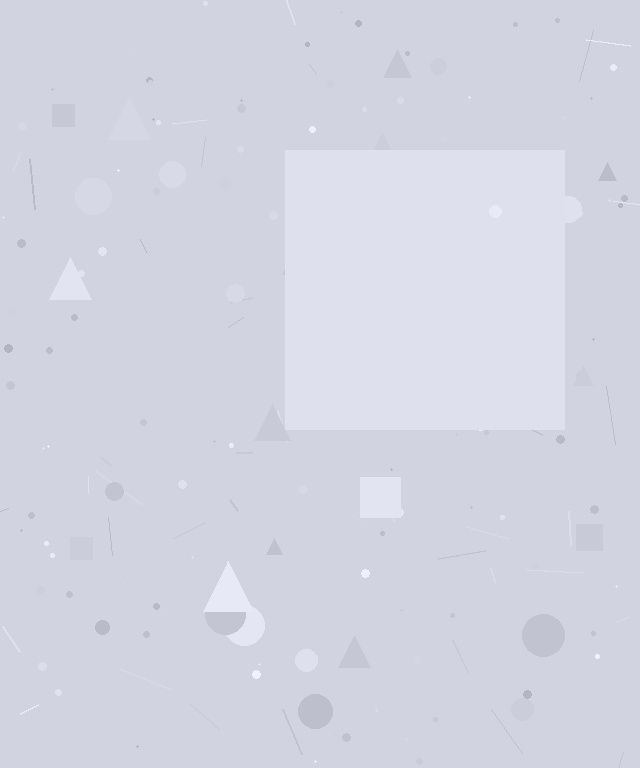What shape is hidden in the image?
A square is hidden in the image.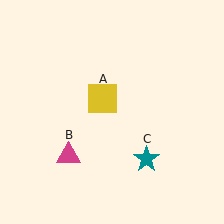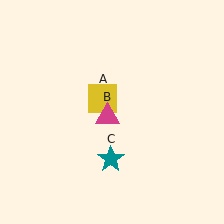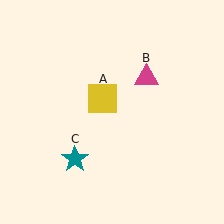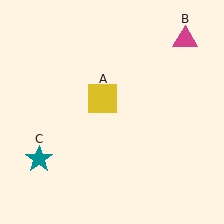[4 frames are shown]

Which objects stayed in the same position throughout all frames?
Yellow square (object A) remained stationary.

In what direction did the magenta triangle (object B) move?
The magenta triangle (object B) moved up and to the right.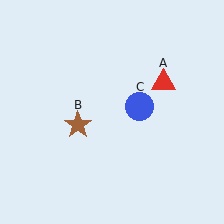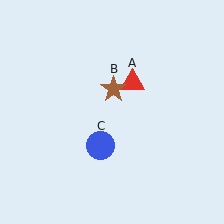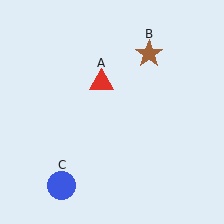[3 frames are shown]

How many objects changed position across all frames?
3 objects changed position: red triangle (object A), brown star (object B), blue circle (object C).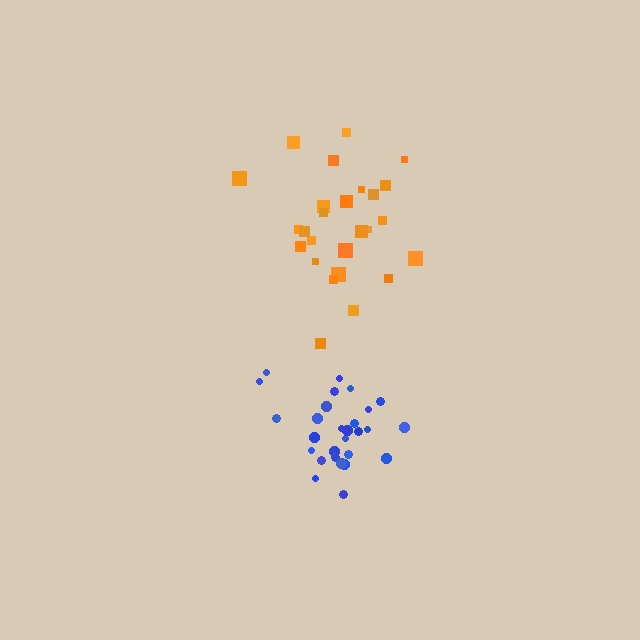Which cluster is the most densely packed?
Blue.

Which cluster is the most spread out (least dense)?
Orange.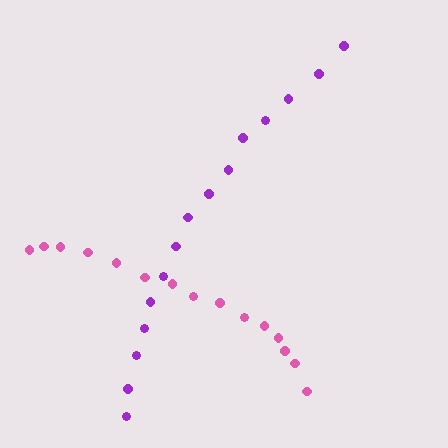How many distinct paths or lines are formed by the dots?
There are 2 distinct paths.